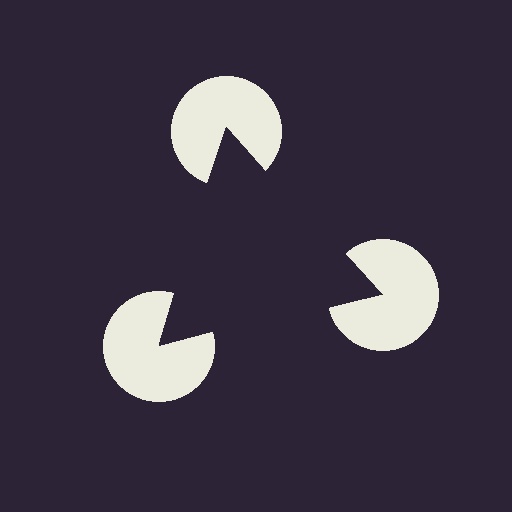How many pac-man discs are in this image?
There are 3 — one at each vertex of the illusory triangle.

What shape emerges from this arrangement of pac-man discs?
An illusory triangle — its edges are inferred from the aligned wedge cuts in the pac-man discs, not physically drawn.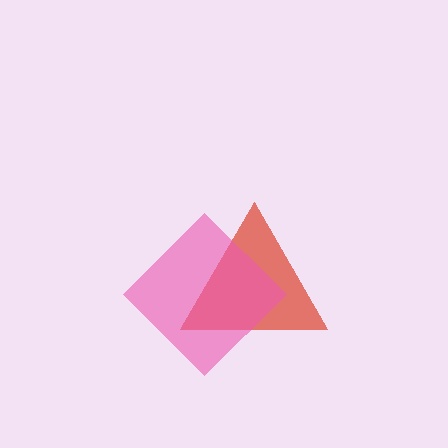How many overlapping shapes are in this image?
There are 2 overlapping shapes in the image.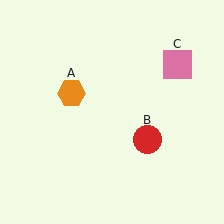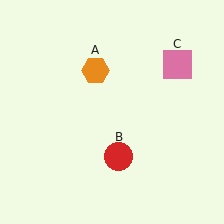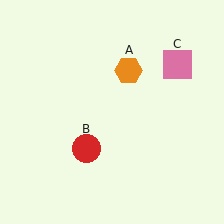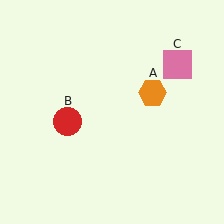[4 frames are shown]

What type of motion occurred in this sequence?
The orange hexagon (object A), red circle (object B) rotated clockwise around the center of the scene.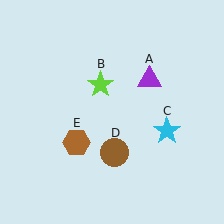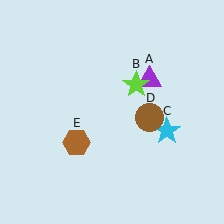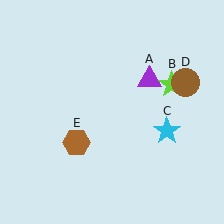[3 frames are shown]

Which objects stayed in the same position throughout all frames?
Purple triangle (object A) and cyan star (object C) and brown hexagon (object E) remained stationary.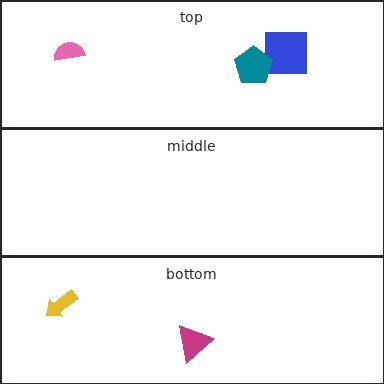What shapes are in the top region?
The pink semicircle, the blue square, the teal pentagon.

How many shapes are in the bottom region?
2.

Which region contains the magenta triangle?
The bottom region.